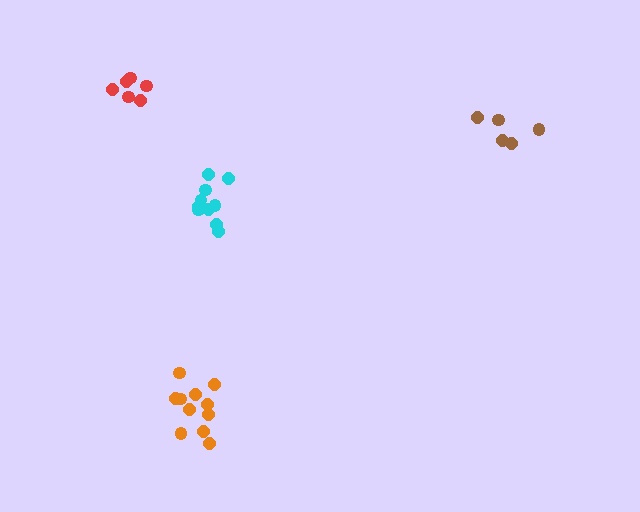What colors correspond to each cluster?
The clusters are colored: orange, cyan, brown, red.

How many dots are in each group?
Group 1: 11 dots, Group 2: 10 dots, Group 3: 5 dots, Group 4: 6 dots (32 total).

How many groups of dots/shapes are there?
There are 4 groups.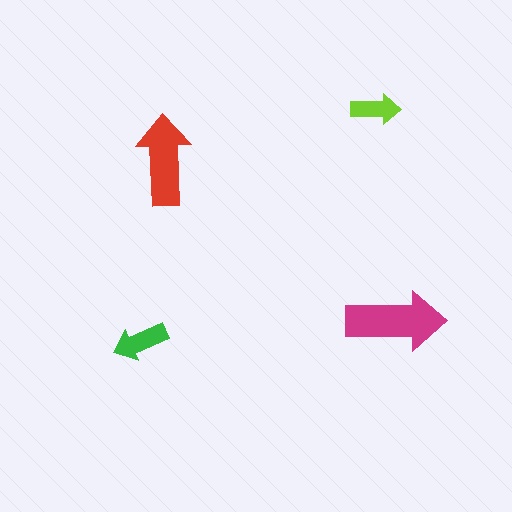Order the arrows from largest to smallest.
the magenta one, the red one, the green one, the lime one.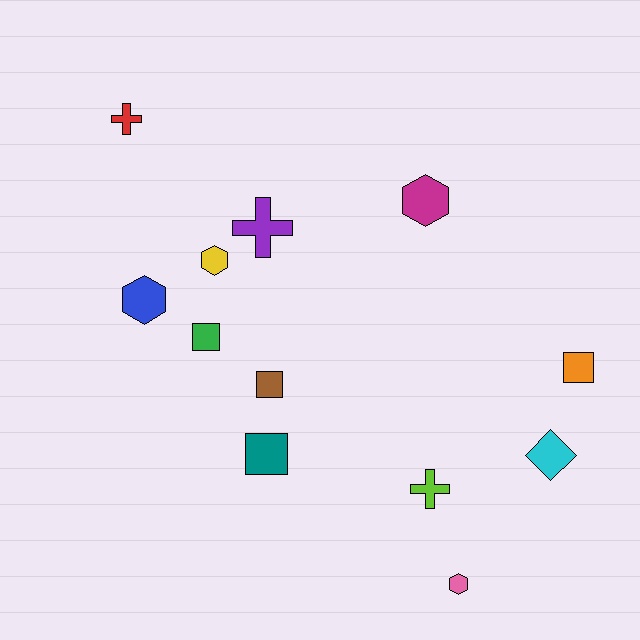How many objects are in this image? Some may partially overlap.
There are 12 objects.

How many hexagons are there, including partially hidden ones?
There are 4 hexagons.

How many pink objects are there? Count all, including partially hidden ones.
There is 1 pink object.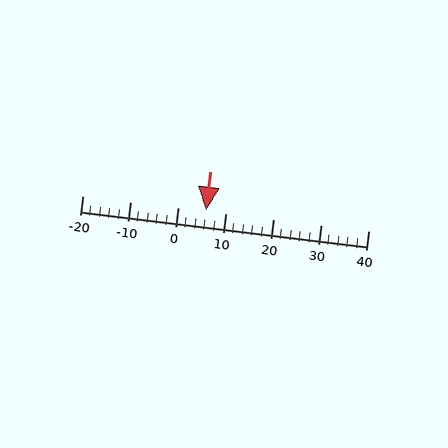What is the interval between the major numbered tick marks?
The major tick marks are spaced 10 units apart.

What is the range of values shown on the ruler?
The ruler shows values from -20 to 40.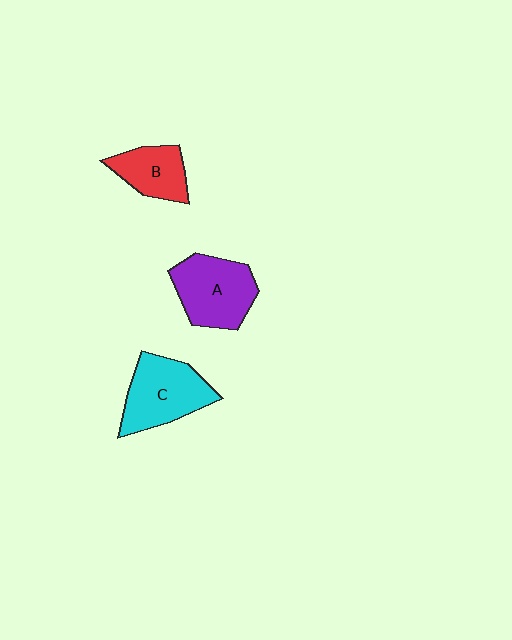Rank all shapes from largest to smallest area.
From largest to smallest: A (purple), C (cyan), B (red).